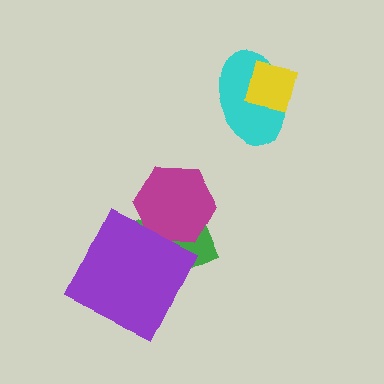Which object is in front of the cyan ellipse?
The yellow square is in front of the cyan ellipse.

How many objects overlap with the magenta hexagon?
1 object overlaps with the magenta hexagon.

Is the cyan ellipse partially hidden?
Yes, it is partially covered by another shape.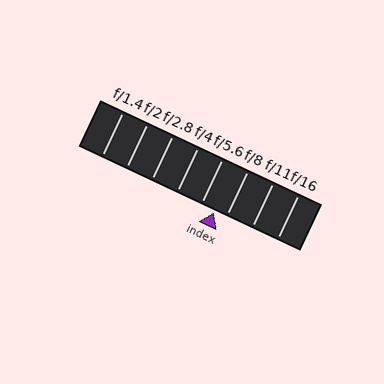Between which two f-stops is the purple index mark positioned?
The index mark is between f/5.6 and f/8.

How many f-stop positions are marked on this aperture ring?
There are 8 f-stop positions marked.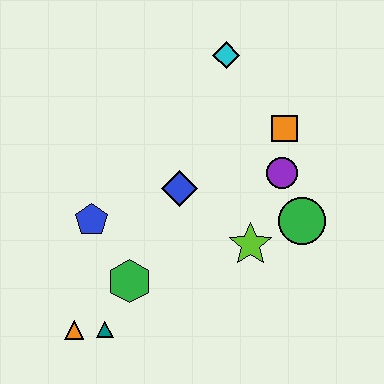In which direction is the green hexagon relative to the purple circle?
The green hexagon is to the left of the purple circle.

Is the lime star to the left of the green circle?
Yes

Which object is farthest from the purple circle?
The orange triangle is farthest from the purple circle.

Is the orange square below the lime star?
No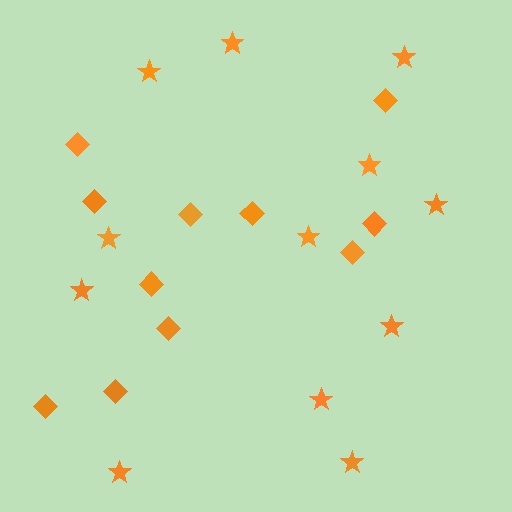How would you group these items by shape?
There are 2 groups: one group of diamonds (11) and one group of stars (12).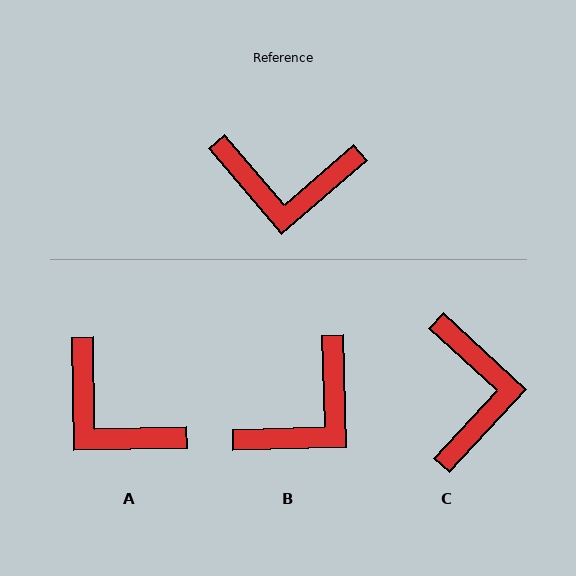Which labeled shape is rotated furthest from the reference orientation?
C, about 97 degrees away.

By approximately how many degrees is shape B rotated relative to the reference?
Approximately 51 degrees counter-clockwise.